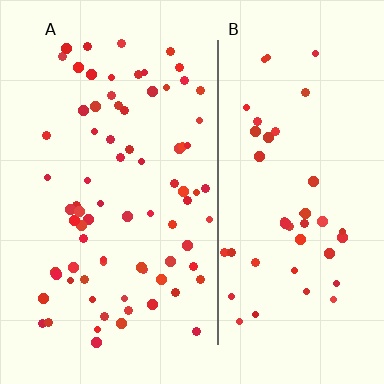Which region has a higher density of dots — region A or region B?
A (the left).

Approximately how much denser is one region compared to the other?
Approximately 1.7× — region A over region B.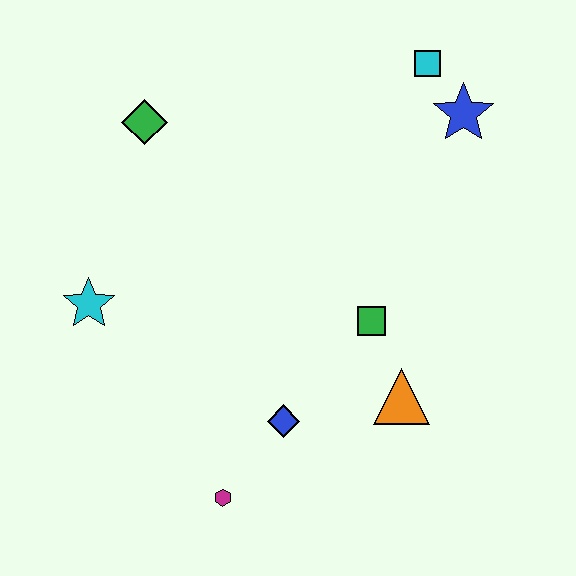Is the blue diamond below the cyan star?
Yes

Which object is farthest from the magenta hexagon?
The cyan square is farthest from the magenta hexagon.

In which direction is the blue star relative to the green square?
The blue star is above the green square.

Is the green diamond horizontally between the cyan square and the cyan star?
Yes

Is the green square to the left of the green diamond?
No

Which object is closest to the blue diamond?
The magenta hexagon is closest to the blue diamond.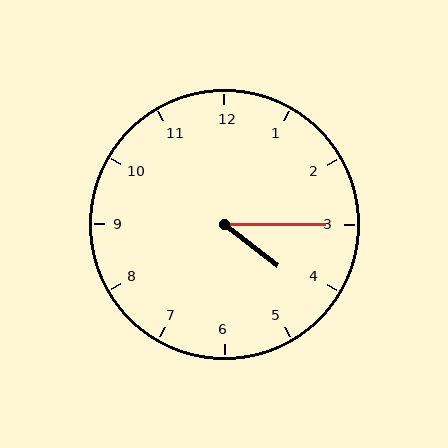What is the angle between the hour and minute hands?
Approximately 38 degrees.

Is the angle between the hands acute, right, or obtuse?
It is acute.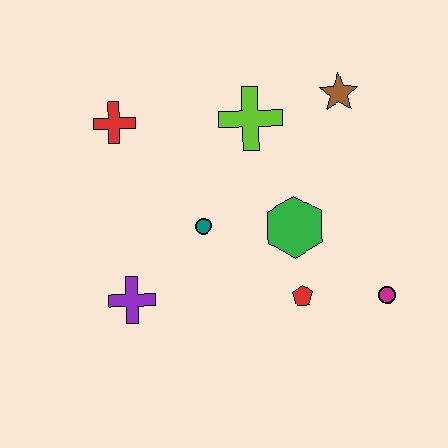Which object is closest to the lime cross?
The brown star is closest to the lime cross.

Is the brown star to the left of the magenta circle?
Yes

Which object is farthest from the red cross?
The magenta circle is farthest from the red cross.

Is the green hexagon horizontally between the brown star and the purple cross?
Yes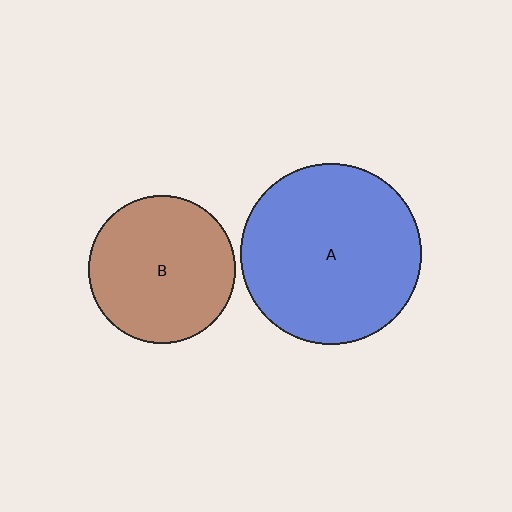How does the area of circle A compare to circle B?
Approximately 1.5 times.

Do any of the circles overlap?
No, none of the circles overlap.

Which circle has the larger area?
Circle A (blue).